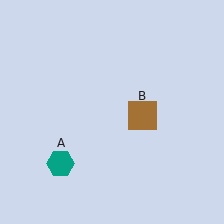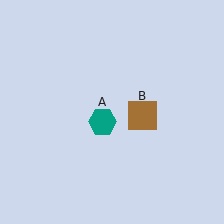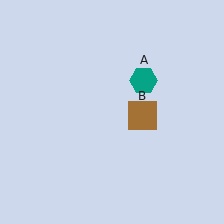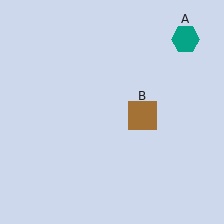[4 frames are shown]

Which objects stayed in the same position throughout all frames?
Brown square (object B) remained stationary.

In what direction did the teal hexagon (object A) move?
The teal hexagon (object A) moved up and to the right.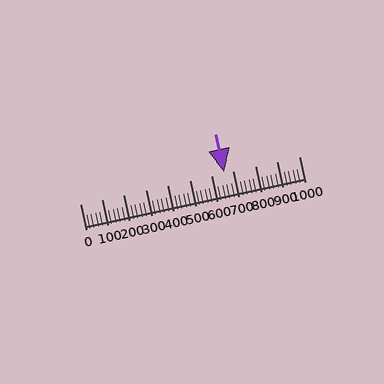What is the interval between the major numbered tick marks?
The major tick marks are spaced 100 units apart.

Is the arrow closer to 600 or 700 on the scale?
The arrow is closer to 700.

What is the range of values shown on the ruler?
The ruler shows values from 0 to 1000.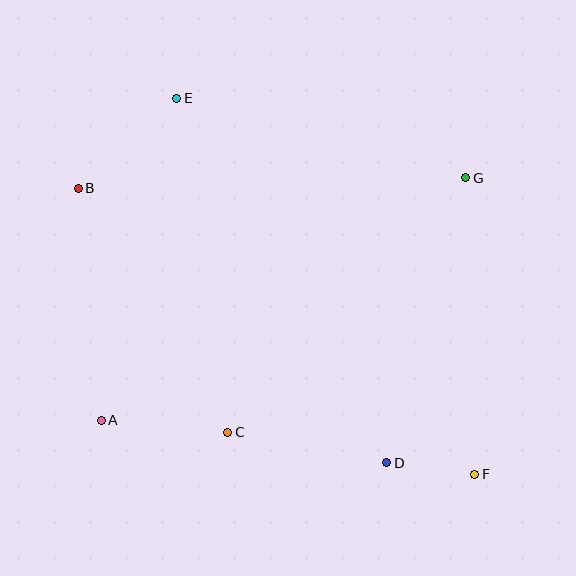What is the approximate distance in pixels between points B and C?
The distance between B and C is approximately 286 pixels.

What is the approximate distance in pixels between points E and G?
The distance between E and G is approximately 300 pixels.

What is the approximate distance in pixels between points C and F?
The distance between C and F is approximately 251 pixels.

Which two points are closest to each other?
Points D and F are closest to each other.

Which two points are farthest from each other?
Points B and F are farthest from each other.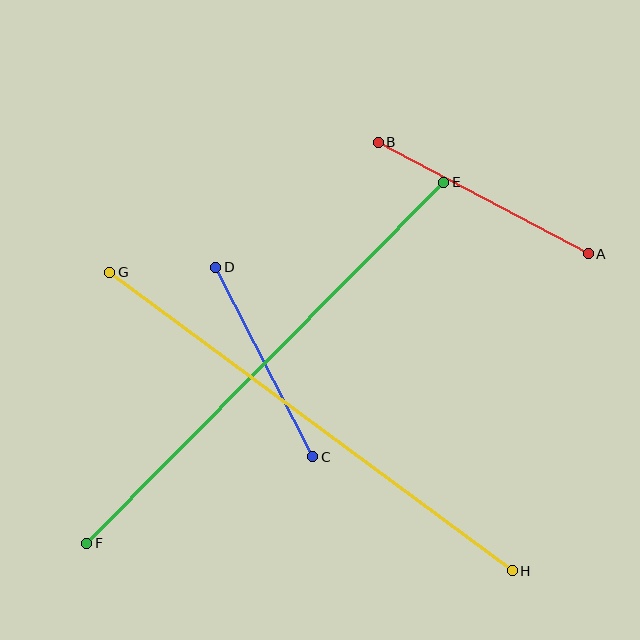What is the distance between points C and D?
The distance is approximately 213 pixels.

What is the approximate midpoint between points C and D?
The midpoint is at approximately (264, 362) pixels.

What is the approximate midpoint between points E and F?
The midpoint is at approximately (265, 363) pixels.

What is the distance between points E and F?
The distance is approximately 508 pixels.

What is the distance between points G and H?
The distance is approximately 501 pixels.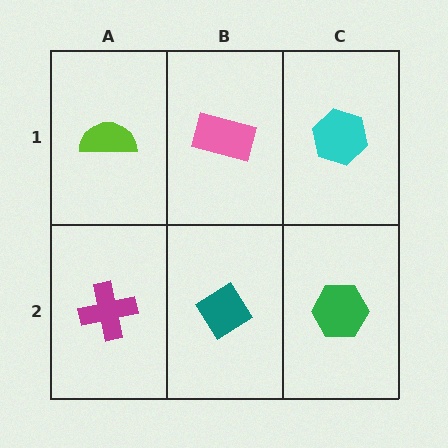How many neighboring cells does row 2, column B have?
3.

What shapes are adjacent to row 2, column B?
A pink rectangle (row 1, column B), a magenta cross (row 2, column A), a green hexagon (row 2, column C).